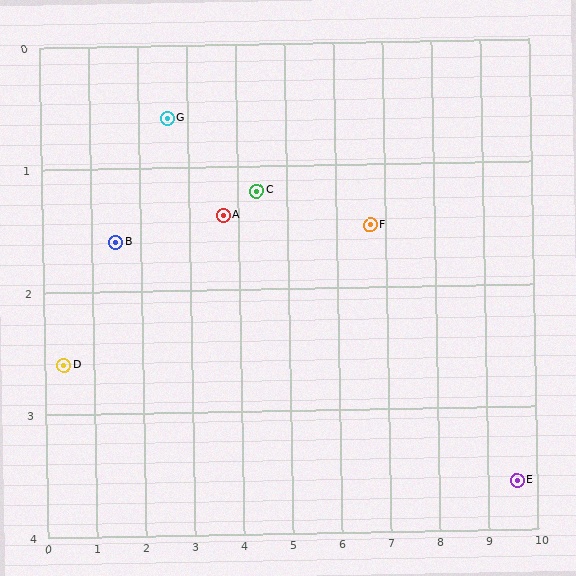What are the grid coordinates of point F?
Point F is at approximately (6.7, 1.5).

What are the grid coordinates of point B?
Point B is at approximately (1.5, 1.6).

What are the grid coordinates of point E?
Point E is at approximately (9.6, 3.6).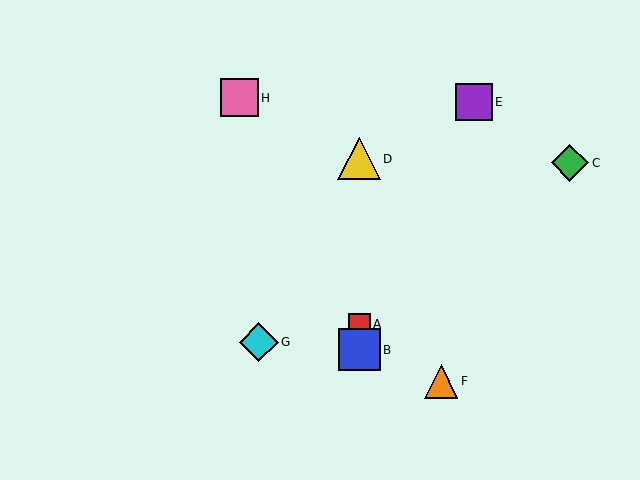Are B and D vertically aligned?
Yes, both are at x≈359.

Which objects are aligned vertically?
Objects A, B, D are aligned vertically.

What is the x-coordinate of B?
Object B is at x≈359.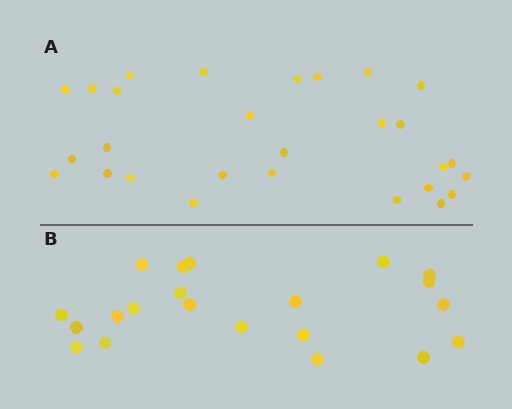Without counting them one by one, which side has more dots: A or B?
Region A (the top region) has more dots.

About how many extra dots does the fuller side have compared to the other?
Region A has roughly 8 or so more dots than region B.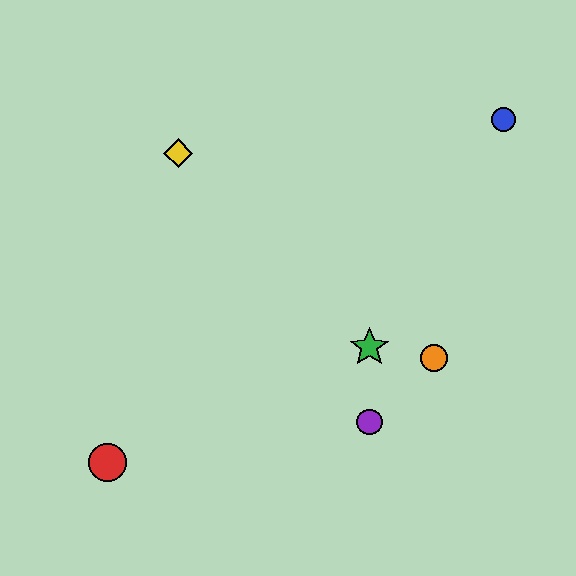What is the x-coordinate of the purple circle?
The purple circle is at x≈369.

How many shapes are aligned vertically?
2 shapes (the green star, the purple circle) are aligned vertically.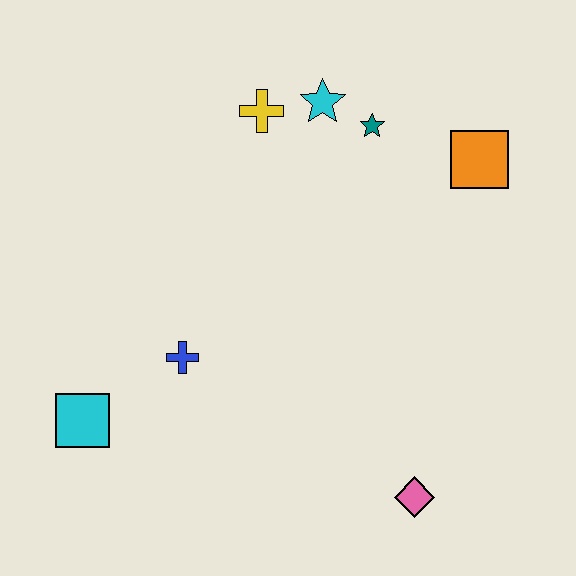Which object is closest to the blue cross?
The cyan square is closest to the blue cross.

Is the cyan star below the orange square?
No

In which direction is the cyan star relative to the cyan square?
The cyan star is above the cyan square.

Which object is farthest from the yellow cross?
The pink diamond is farthest from the yellow cross.